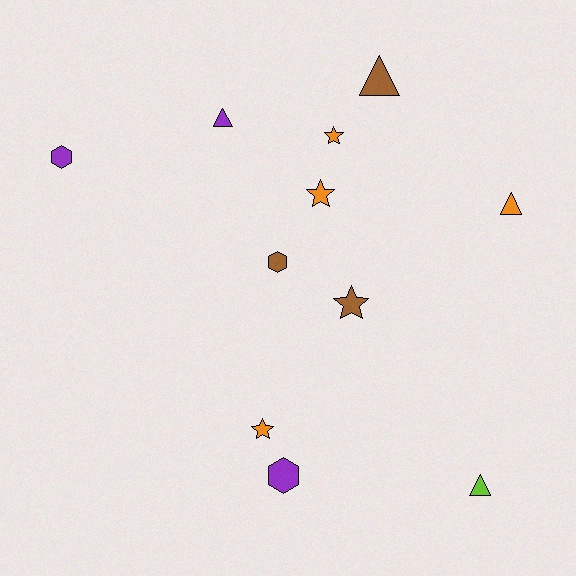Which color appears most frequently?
Orange, with 4 objects.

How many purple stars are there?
There are no purple stars.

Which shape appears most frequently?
Triangle, with 4 objects.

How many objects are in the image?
There are 11 objects.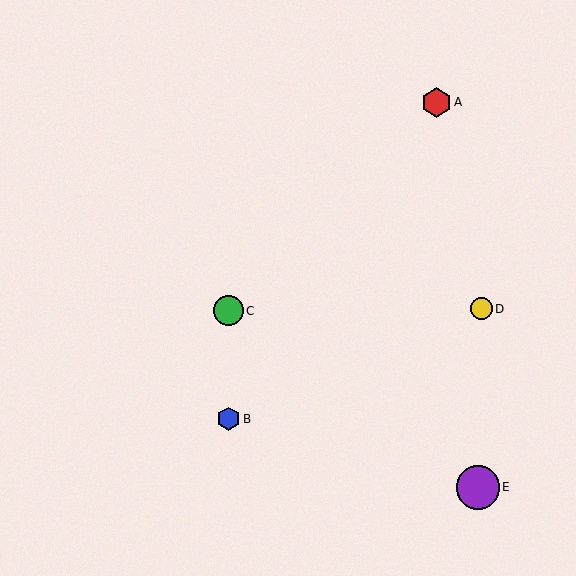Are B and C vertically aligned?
Yes, both are at x≈228.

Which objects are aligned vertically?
Objects B, C are aligned vertically.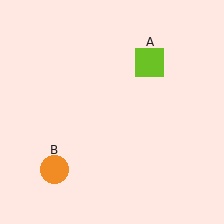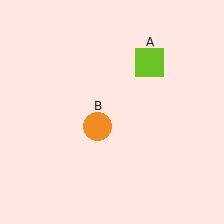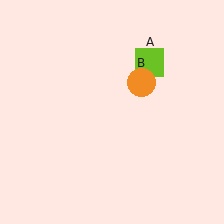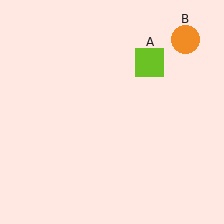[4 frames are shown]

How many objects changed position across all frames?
1 object changed position: orange circle (object B).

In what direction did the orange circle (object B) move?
The orange circle (object B) moved up and to the right.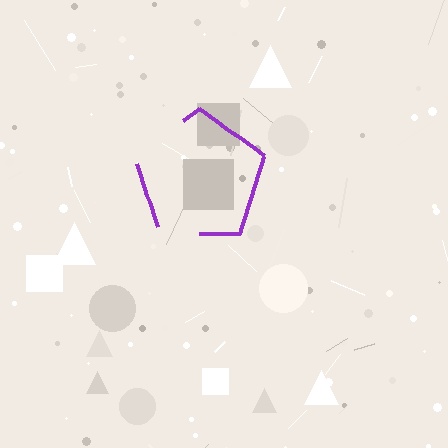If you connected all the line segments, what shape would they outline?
They would outline a pentagon.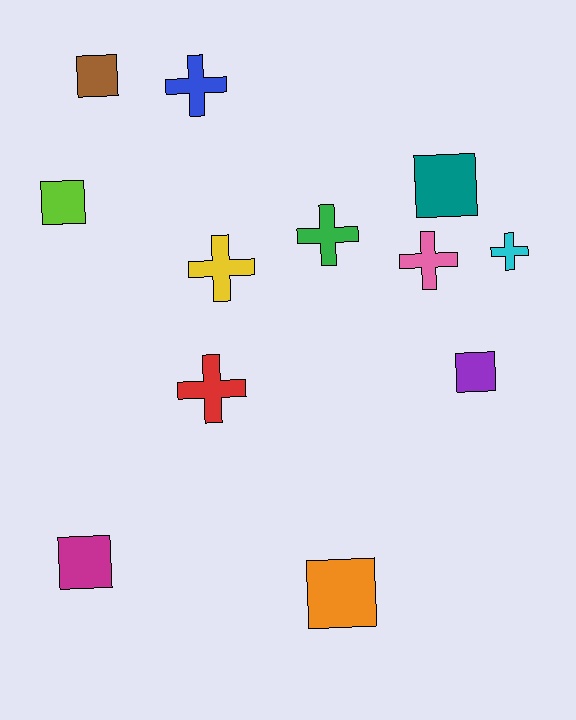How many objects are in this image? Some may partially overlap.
There are 12 objects.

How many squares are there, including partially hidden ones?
There are 6 squares.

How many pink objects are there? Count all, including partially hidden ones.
There is 1 pink object.